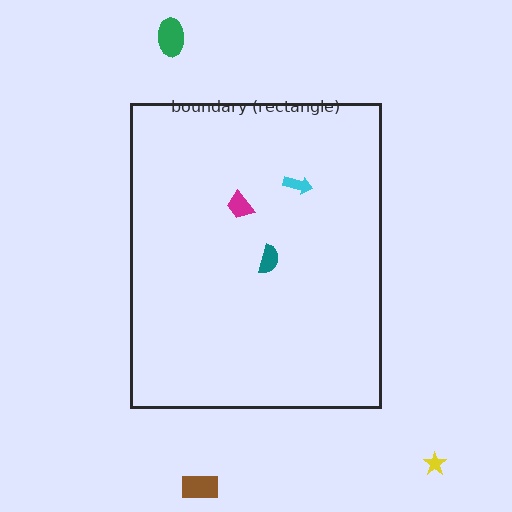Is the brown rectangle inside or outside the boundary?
Outside.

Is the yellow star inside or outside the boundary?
Outside.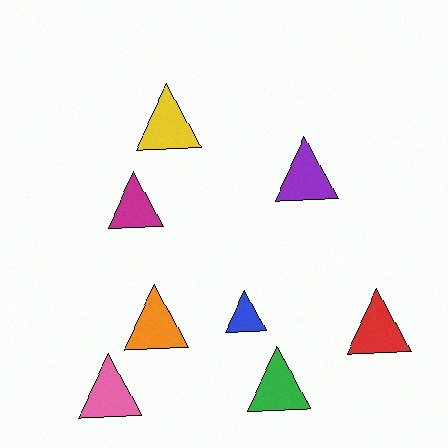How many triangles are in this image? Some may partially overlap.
There are 8 triangles.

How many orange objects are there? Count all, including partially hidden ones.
There is 1 orange object.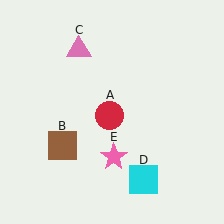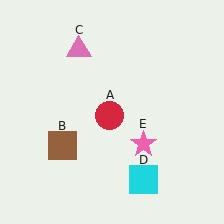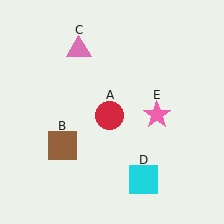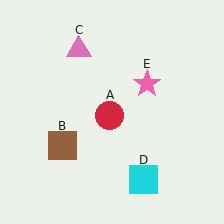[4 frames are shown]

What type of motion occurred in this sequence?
The pink star (object E) rotated counterclockwise around the center of the scene.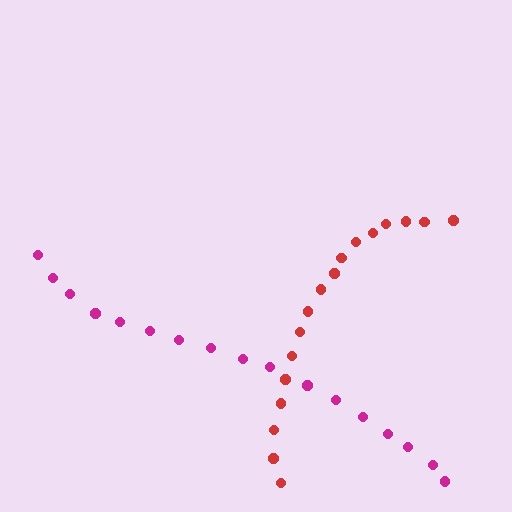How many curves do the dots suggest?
There are 2 distinct paths.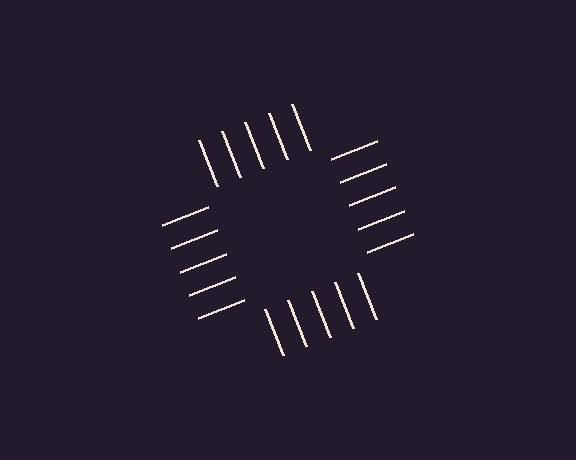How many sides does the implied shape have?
4 sides — the line-ends trace a square.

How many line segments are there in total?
20 — 5 along each of the 4 edges.